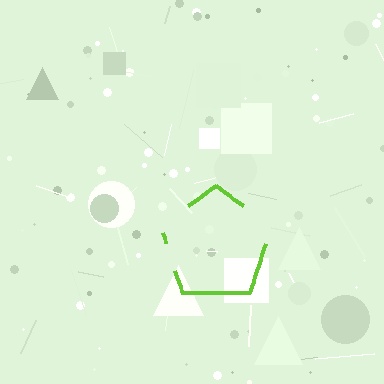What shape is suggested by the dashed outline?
The dashed outline suggests a pentagon.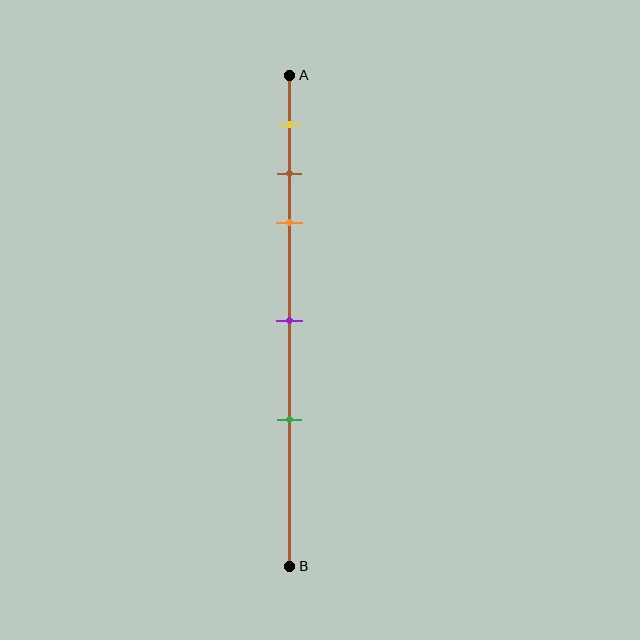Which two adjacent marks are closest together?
The brown and orange marks are the closest adjacent pair.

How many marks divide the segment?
There are 5 marks dividing the segment.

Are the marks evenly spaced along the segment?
No, the marks are not evenly spaced.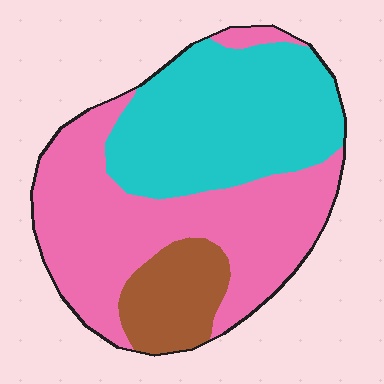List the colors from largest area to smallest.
From largest to smallest: pink, cyan, brown.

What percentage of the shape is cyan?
Cyan covers about 40% of the shape.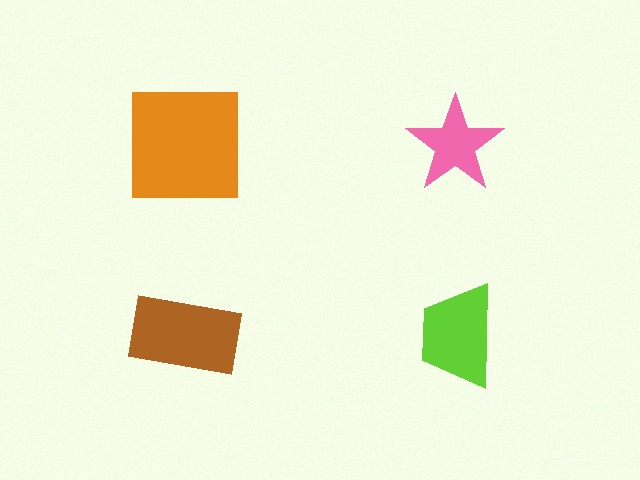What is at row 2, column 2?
A lime trapezoid.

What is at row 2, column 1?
A brown rectangle.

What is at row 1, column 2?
A pink star.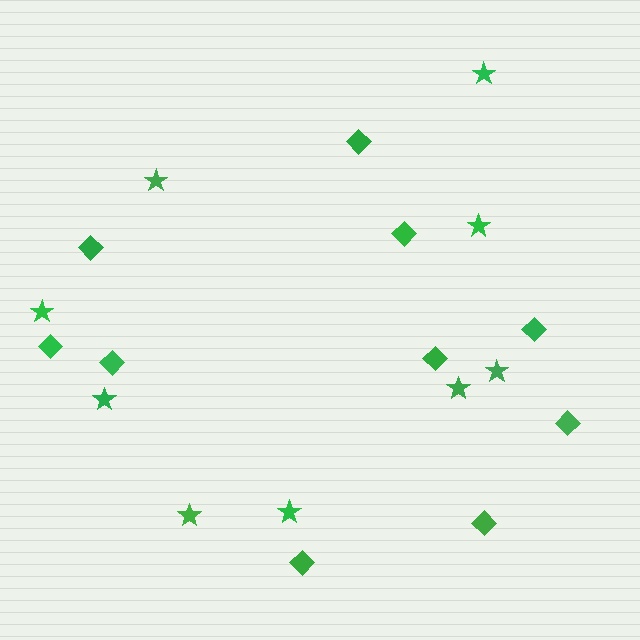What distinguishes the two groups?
There are 2 groups: one group of stars (9) and one group of diamonds (10).